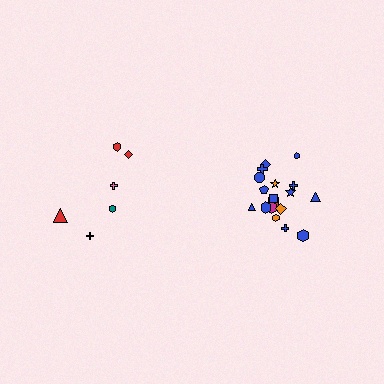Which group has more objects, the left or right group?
The right group.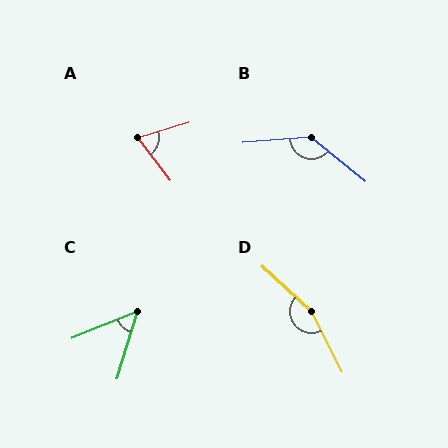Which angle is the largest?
D, at approximately 159 degrees.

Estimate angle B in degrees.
Approximately 136 degrees.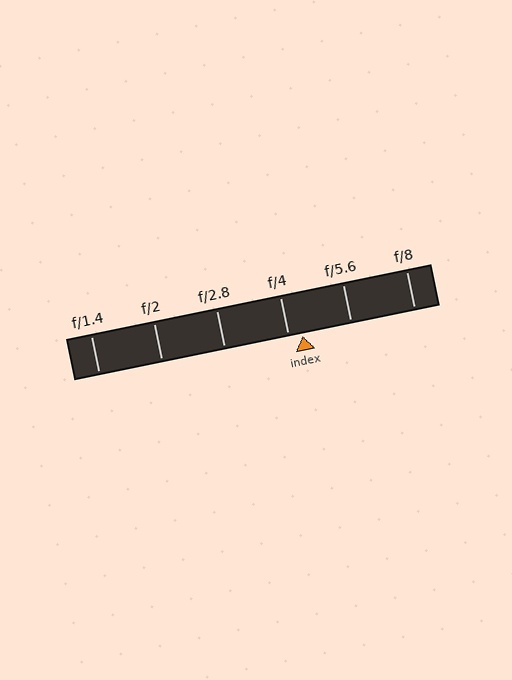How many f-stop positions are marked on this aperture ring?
There are 6 f-stop positions marked.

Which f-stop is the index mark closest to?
The index mark is closest to f/4.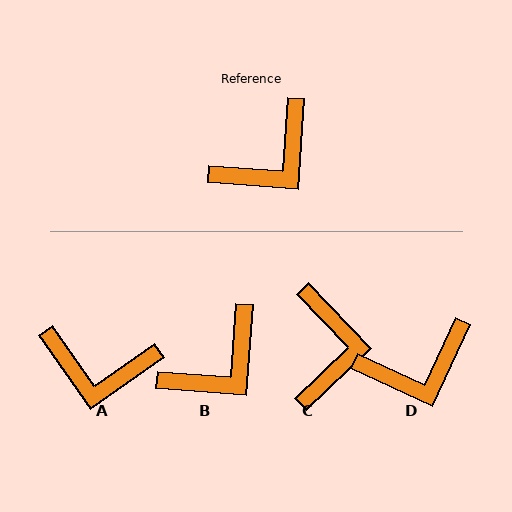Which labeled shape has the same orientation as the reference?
B.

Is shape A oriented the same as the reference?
No, it is off by about 51 degrees.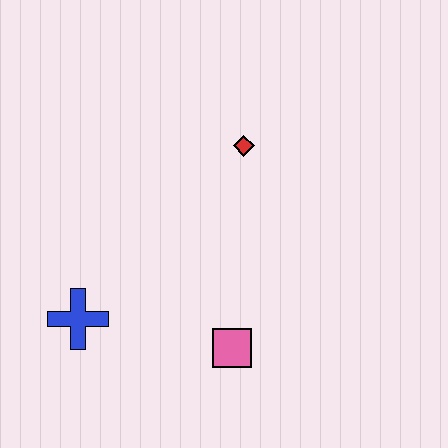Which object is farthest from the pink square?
The red diamond is farthest from the pink square.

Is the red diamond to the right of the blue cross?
Yes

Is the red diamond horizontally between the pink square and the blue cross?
No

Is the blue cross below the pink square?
No